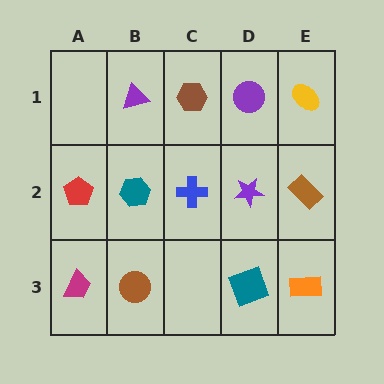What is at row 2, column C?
A blue cross.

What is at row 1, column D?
A purple circle.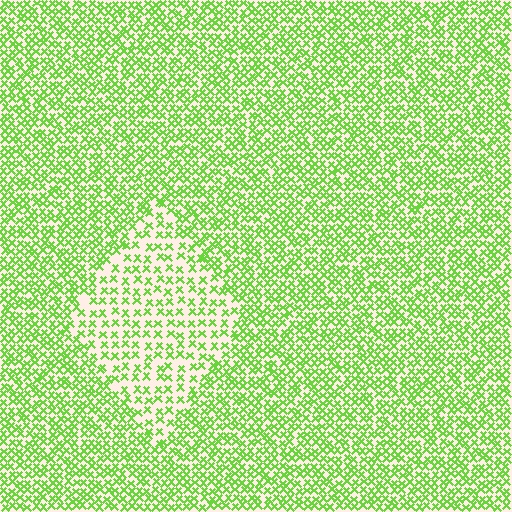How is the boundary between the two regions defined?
The boundary is defined by a change in element density (approximately 1.9x ratio). All elements are the same color, size, and shape.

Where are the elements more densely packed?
The elements are more densely packed outside the diamond boundary.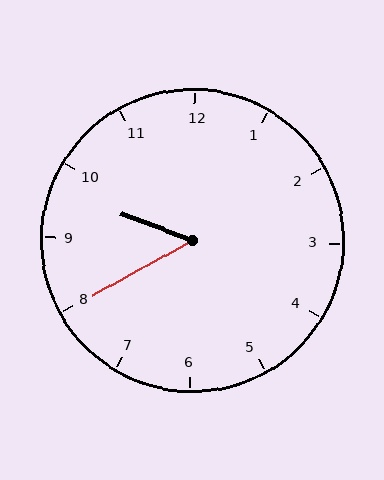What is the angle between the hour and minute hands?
Approximately 50 degrees.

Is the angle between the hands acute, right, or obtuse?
It is acute.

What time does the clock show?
9:40.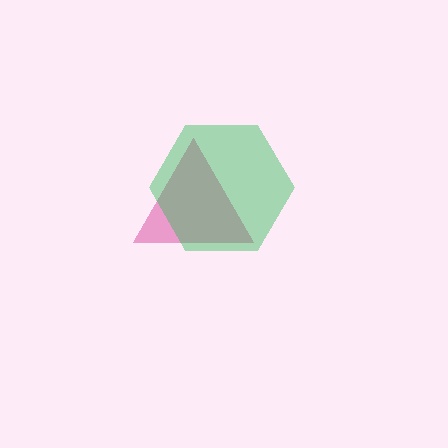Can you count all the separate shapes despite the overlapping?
Yes, there are 2 separate shapes.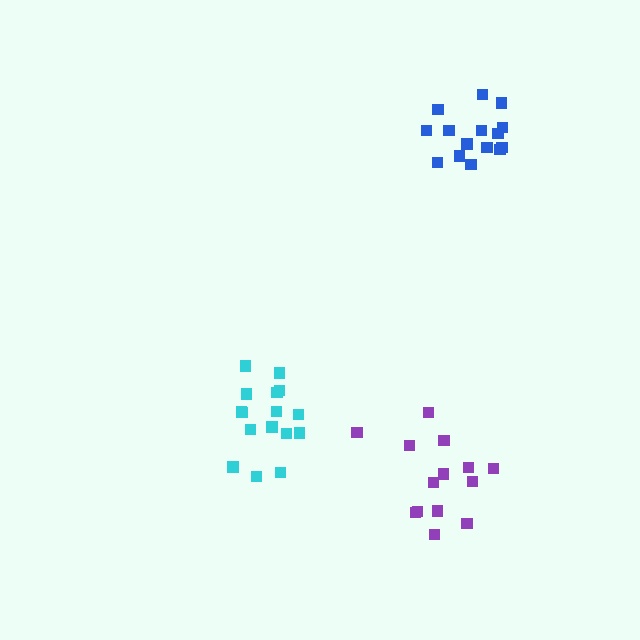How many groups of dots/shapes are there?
There are 3 groups.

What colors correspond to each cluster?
The clusters are colored: cyan, blue, purple.